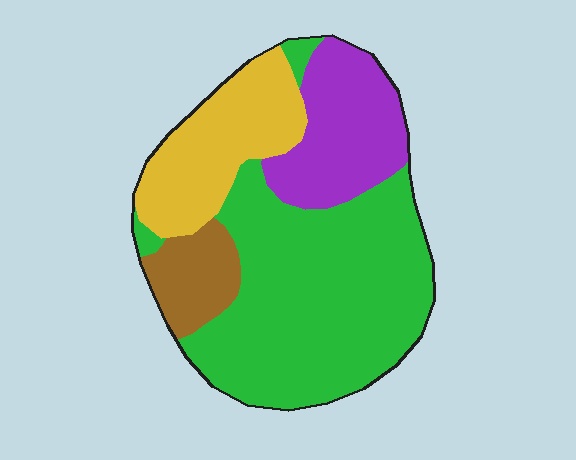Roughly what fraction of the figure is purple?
Purple takes up about one fifth (1/5) of the figure.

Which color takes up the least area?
Brown, at roughly 10%.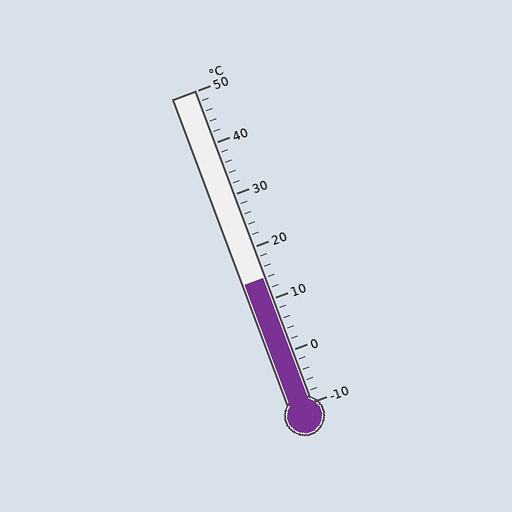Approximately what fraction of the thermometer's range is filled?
The thermometer is filled to approximately 40% of its range.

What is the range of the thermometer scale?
The thermometer scale ranges from -10°C to 50°C.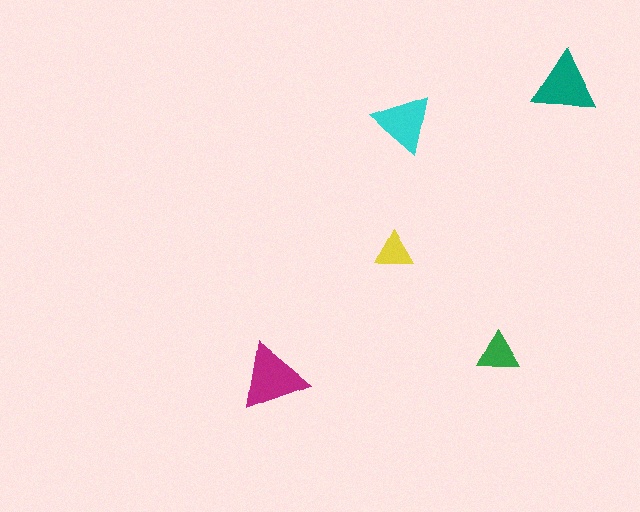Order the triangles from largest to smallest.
the magenta one, the teal one, the cyan one, the green one, the yellow one.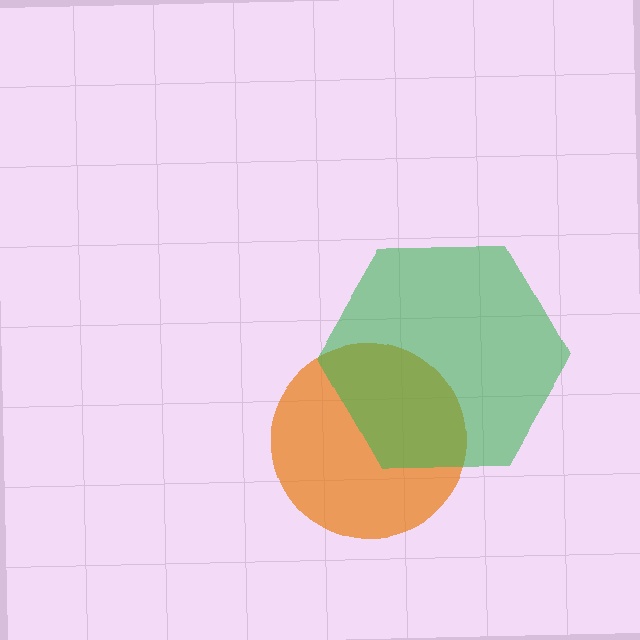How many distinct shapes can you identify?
There are 2 distinct shapes: an orange circle, a green hexagon.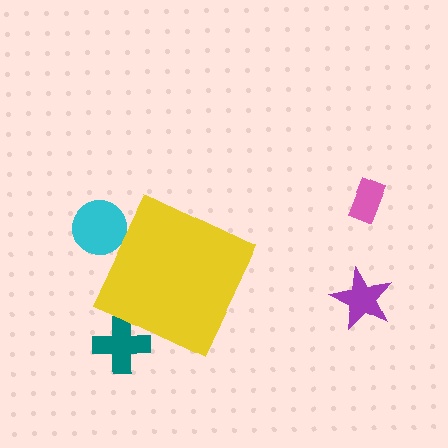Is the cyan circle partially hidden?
Yes, the cyan circle is partially hidden behind the yellow diamond.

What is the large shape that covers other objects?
A yellow diamond.